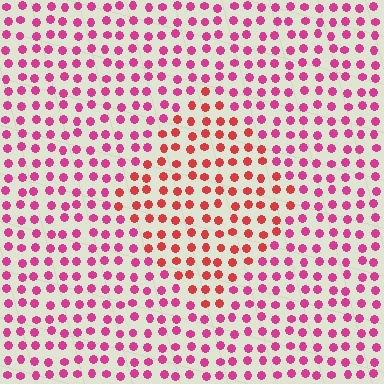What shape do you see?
I see a diamond.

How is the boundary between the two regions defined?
The boundary is defined purely by a slight shift in hue (about 33 degrees). Spacing, size, and orientation are identical on both sides.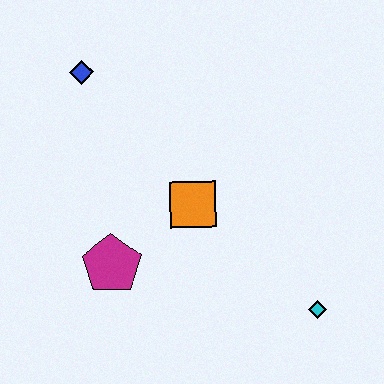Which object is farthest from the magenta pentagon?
The cyan diamond is farthest from the magenta pentagon.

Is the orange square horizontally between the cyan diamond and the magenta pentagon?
Yes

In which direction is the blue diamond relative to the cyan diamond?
The blue diamond is above the cyan diamond.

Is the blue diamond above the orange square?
Yes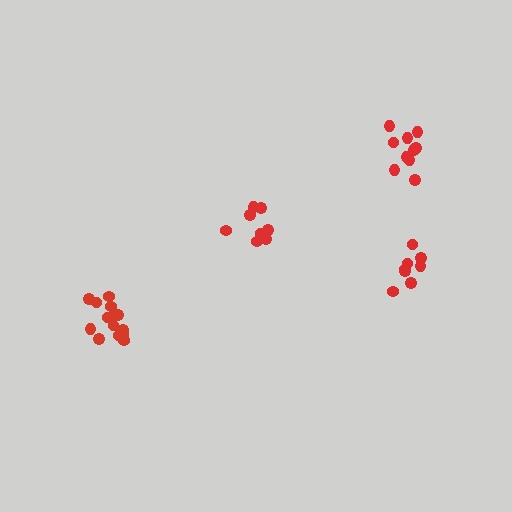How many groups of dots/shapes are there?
There are 4 groups.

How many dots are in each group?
Group 1: 10 dots, Group 2: 8 dots, Group 3: 14 dots, Group 4: 8 dots (40 total).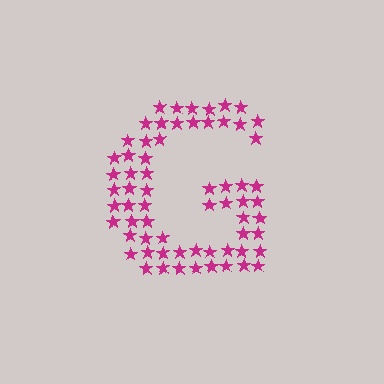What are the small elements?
The small elements are stars.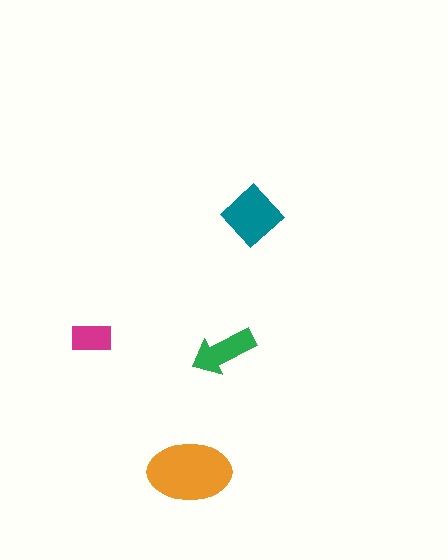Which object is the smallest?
The magenta rectangle.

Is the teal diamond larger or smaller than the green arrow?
Larger.